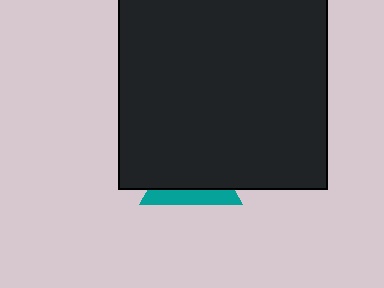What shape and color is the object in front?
The object in front is a black square.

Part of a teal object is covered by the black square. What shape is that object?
It is a triangle.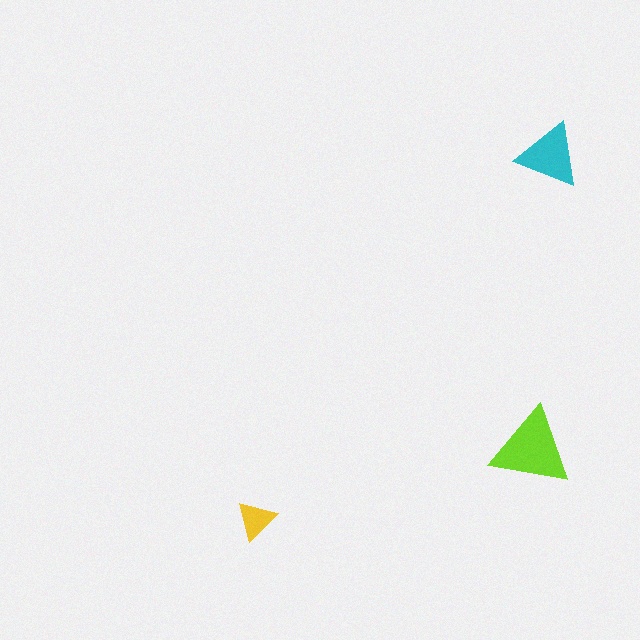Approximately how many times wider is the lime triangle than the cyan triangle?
About 1.5 times wider.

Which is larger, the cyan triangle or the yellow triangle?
The cyan one.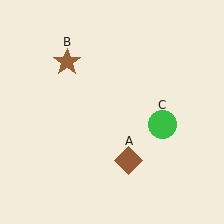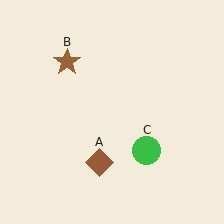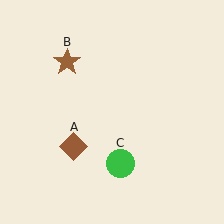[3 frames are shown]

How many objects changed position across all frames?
2 objects changed position: brown diamond (object A), green circle (object C).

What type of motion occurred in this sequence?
The brown diamond (object A), green circle (object C) rotated clockwise around the center of the scene.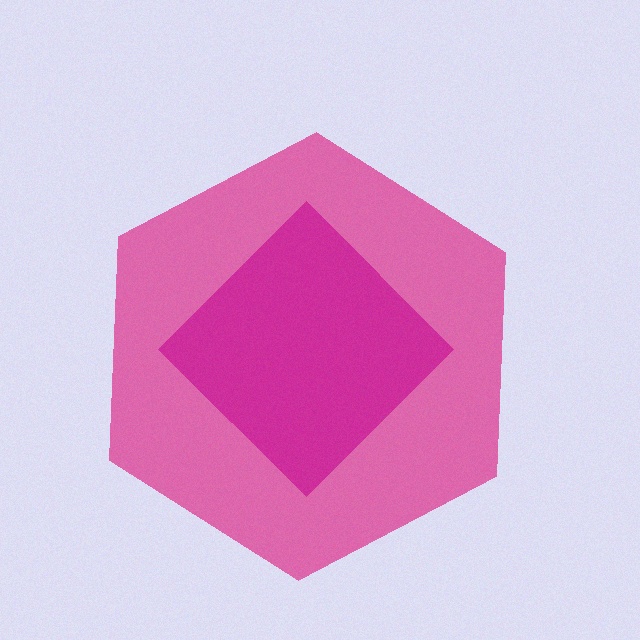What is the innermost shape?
The magenta diamond.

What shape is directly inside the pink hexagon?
The magenta diamond.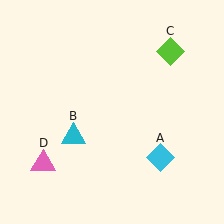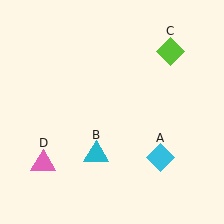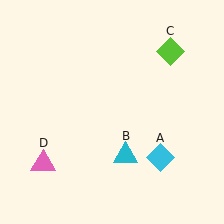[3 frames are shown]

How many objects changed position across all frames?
1 object changed position: cyan triangle (object B).